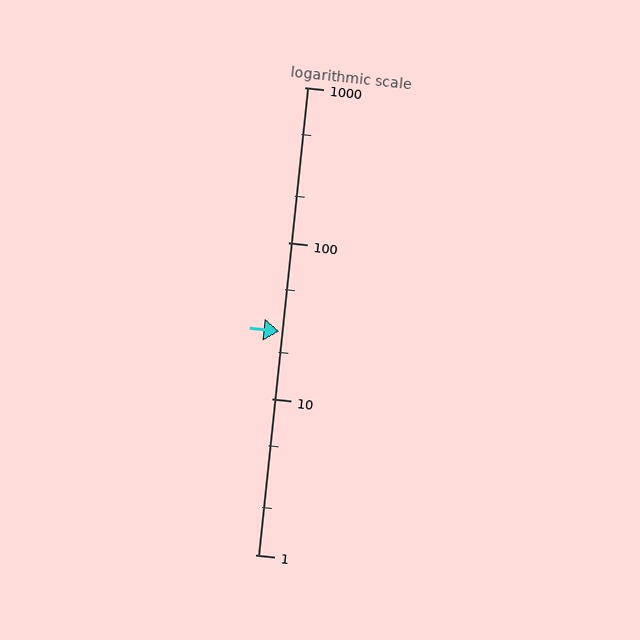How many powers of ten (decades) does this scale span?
The scale spans 3 decades, from 1 to 1000.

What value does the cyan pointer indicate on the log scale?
The pointer indicates approximately 27.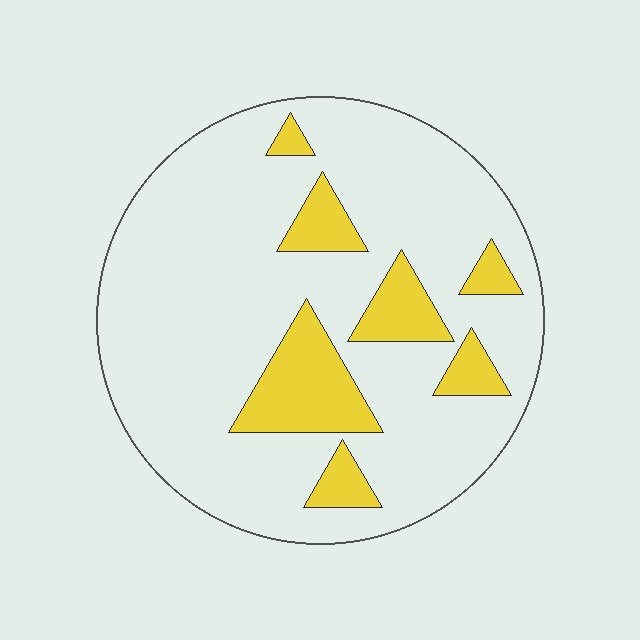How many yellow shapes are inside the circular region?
7.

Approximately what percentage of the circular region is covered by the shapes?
Approximately 20%.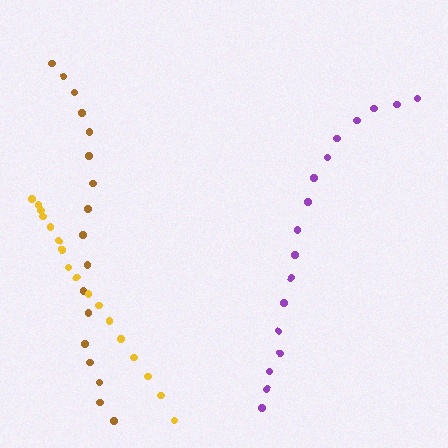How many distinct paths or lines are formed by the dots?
There are 3 distinct paths.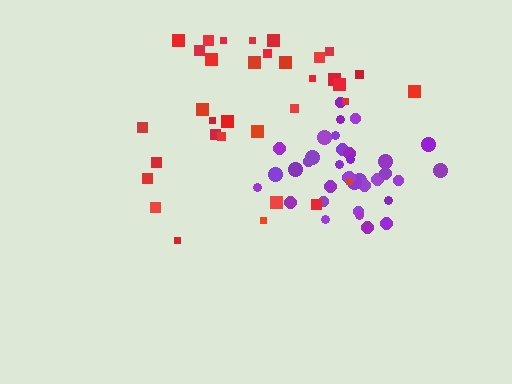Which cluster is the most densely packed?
Purple.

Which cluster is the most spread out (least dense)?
Red.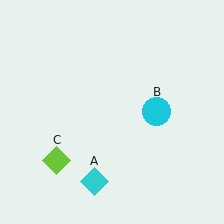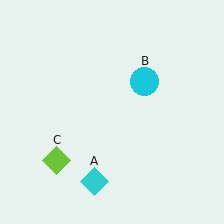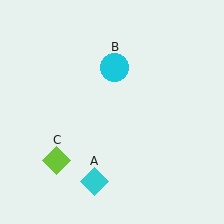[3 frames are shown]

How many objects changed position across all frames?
1 object changed position: cyan circle (object B).